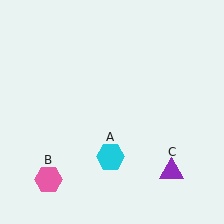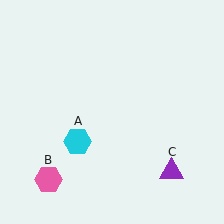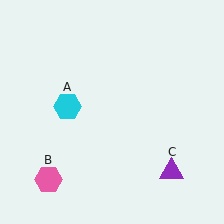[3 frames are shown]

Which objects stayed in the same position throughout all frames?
Pink hexagon (object B) and purple triangle (object C) remained stationary.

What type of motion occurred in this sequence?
The cyan hexagon (object A) rotated clockwise around the center of the scene.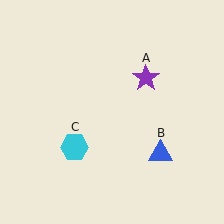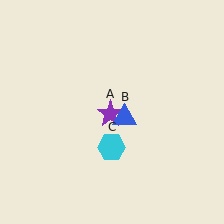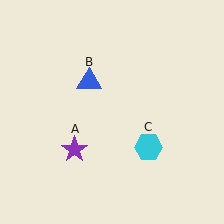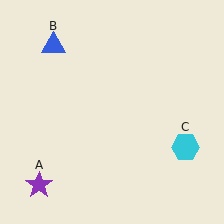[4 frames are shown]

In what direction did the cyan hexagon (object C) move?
The cyan hexagon (object C) moved right.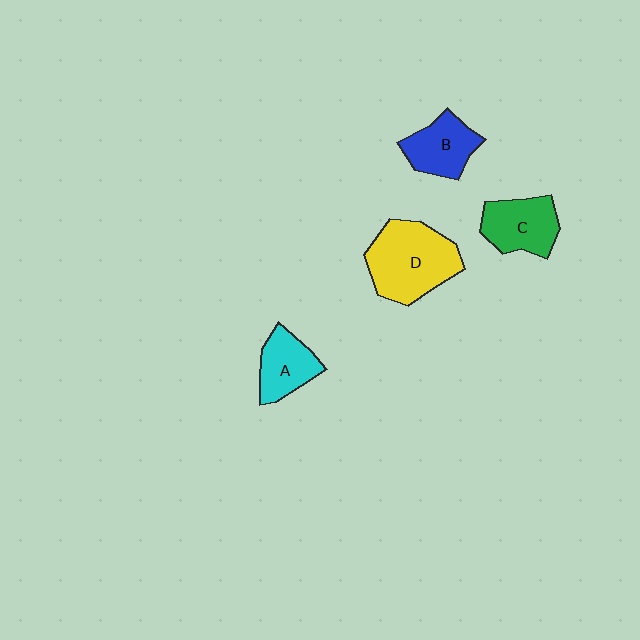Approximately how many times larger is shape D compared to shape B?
Approximately 1.7 times.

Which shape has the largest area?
Shape D (yellow).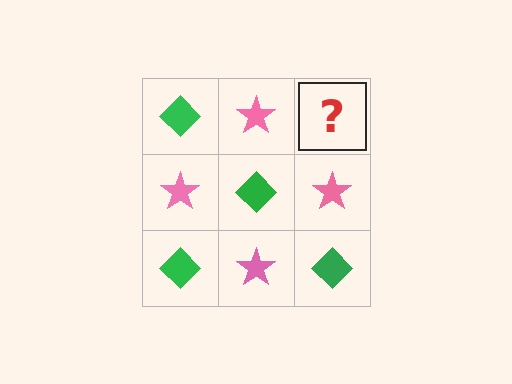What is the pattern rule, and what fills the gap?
The rule is that it alternates green diamond and pink star in a checkerboard pattern. The gap should be filled with a green diamond.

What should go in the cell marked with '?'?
The missing cell should contain a green diamond.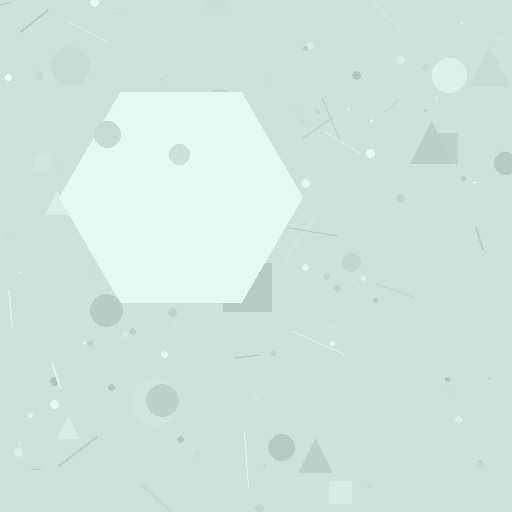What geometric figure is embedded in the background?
A hexagon is embedded in the background.